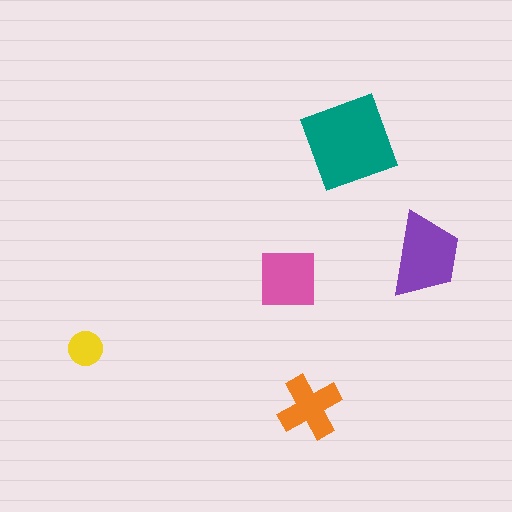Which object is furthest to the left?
The yellow circle is leftmost.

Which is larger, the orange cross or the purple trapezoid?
The purple trapezoid.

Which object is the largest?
The teal diamond.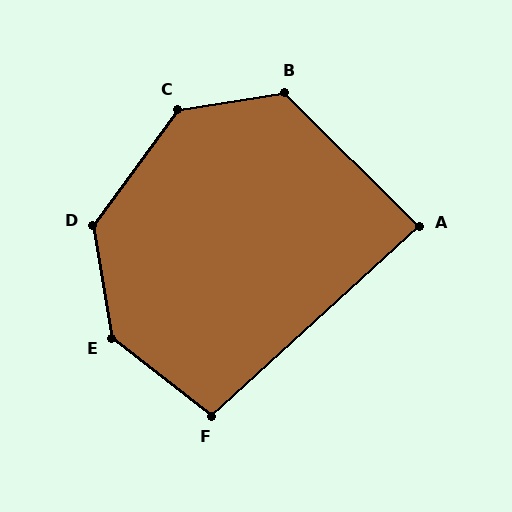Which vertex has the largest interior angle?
E, at approximately 137 degrees.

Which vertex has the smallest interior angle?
A, at approximately 87 degrees.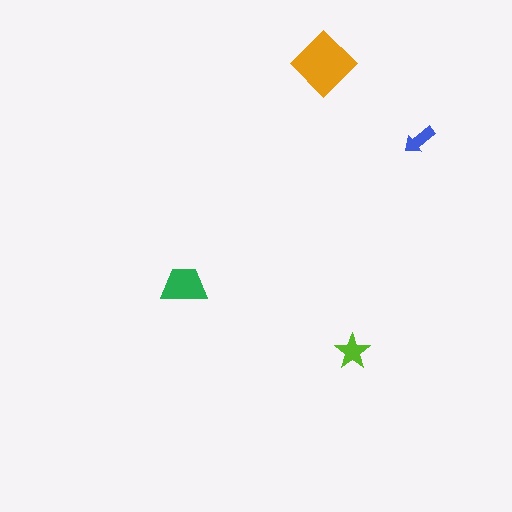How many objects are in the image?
There are 4 objects in the image.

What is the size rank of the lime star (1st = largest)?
3rd.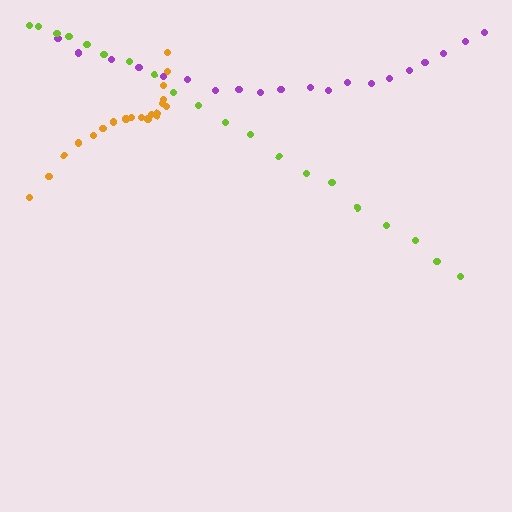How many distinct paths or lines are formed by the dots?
There are 3 distinct paths.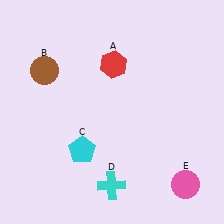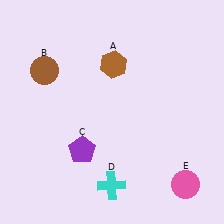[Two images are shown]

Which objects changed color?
A changed from red to brown. C changed from cyan to purple.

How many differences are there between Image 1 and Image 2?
There are 2 differences between the two images.